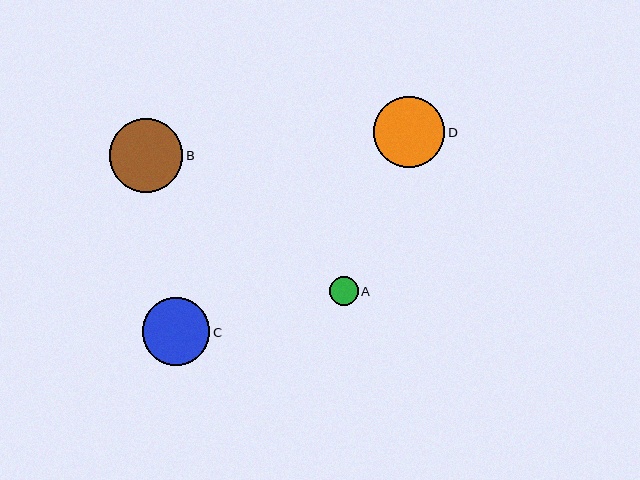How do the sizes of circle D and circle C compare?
Circle D and circle C are approximately the same size.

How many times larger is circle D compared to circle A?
Circle D is approximately 2.5 times the size of circle A.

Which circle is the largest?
Circle B is the largest with a size of approximately 74 pixels.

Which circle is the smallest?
Circle A is the smallest with a size of approximately 29 pixels.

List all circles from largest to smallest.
From largest to smallest: B, D, C, A.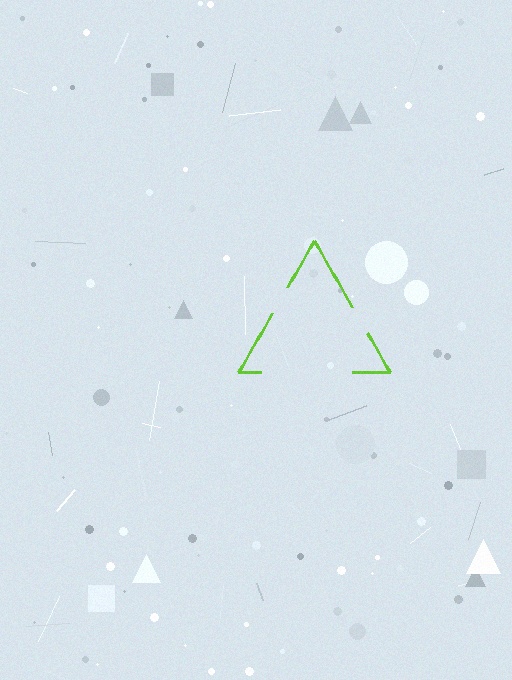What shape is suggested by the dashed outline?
The dashed outline suggests a triangle.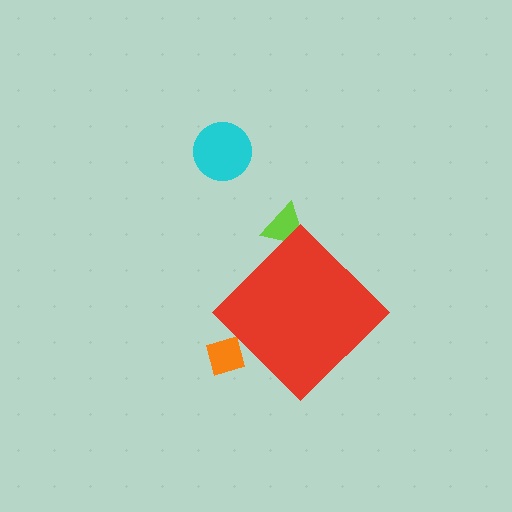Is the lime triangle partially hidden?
Yes, the lime triangle is partially hidden behind the red diamond.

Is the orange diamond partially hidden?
Yes, the orange diamond is partially hidden behind the red diamond.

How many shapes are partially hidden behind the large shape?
2 shapes are partially hidden.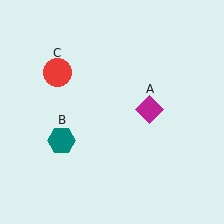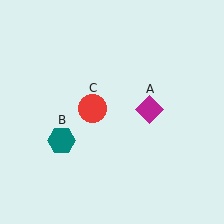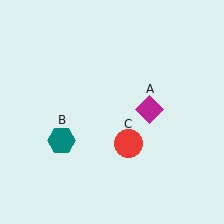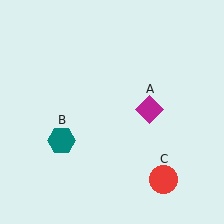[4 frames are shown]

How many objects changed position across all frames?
1 object changed position: red circle (object C).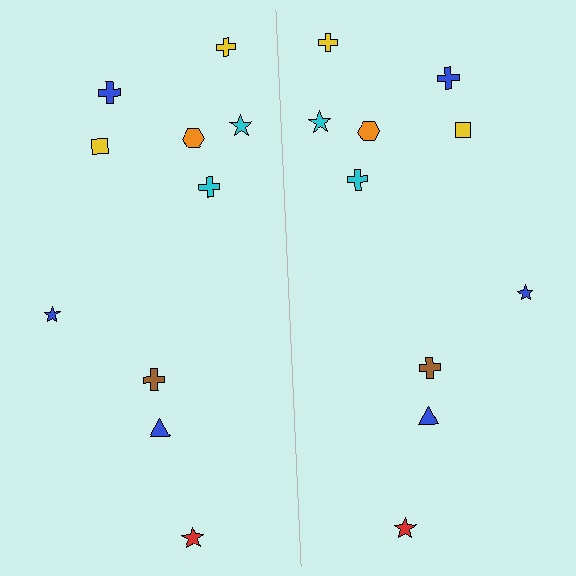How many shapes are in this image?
There are 20 shapes in this image.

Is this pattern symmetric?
Yes, this pattern has bilateral (reflection) symmetry.